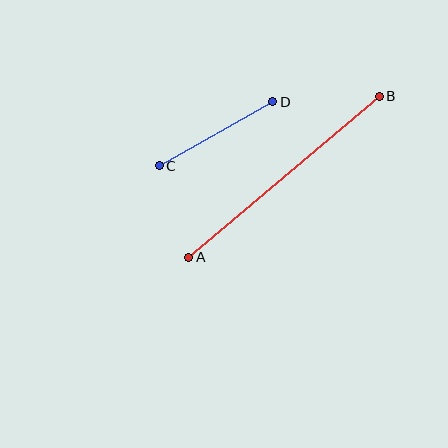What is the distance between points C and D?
The distance is approximately 131 pixels.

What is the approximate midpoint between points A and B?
The midpoint is at approximately (284, 177) pixels.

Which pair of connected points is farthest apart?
Points A and B are farthest apart.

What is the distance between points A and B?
The distance is approximately 249 pixels.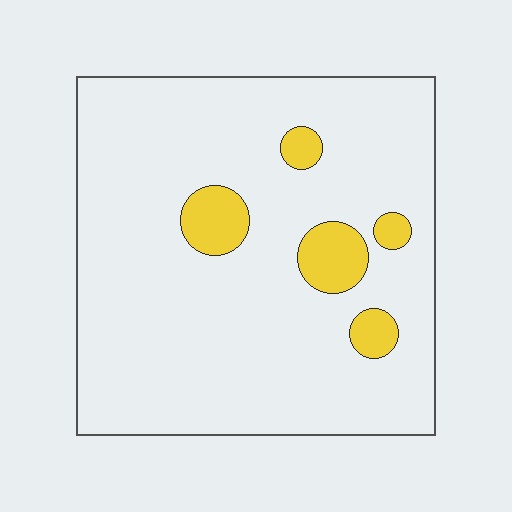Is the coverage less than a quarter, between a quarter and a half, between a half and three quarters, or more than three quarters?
Less than a quarter.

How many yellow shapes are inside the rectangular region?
5.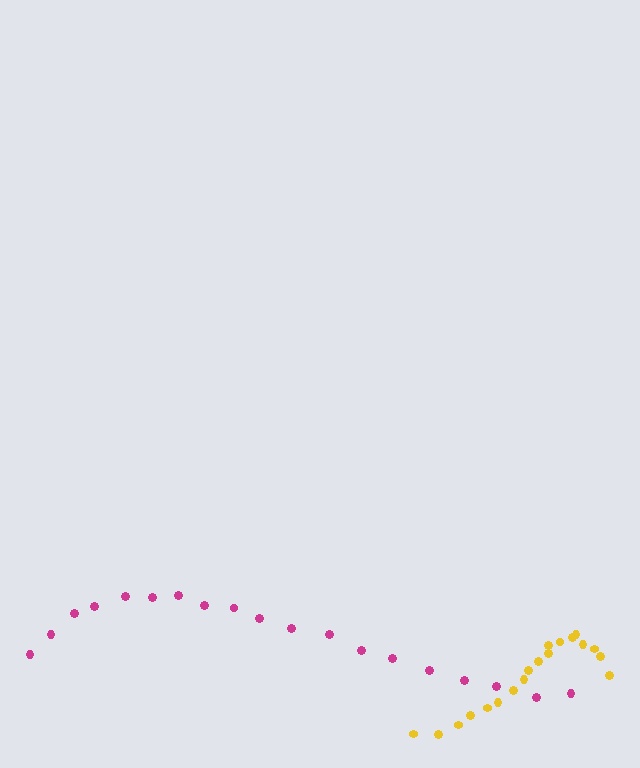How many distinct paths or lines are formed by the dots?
There are 2 distinct paths.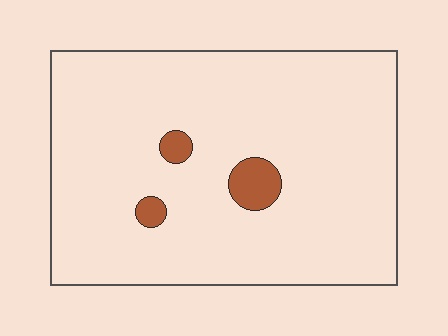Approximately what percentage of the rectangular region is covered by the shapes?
Approximately 5%.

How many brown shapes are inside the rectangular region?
3.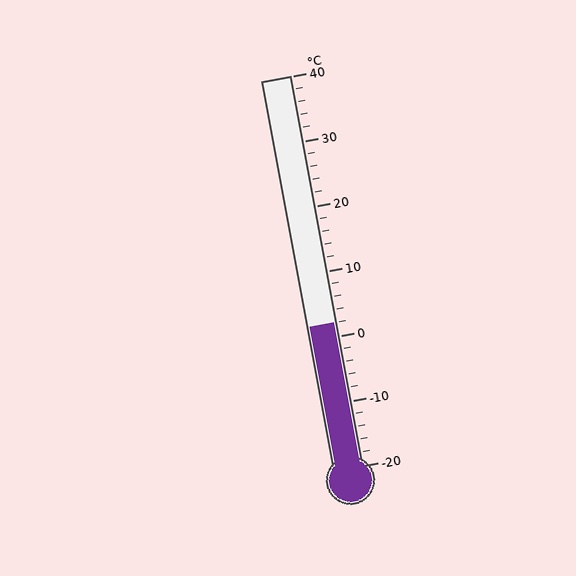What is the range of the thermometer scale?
The thermometer scale ranges from -20°C to 40°C.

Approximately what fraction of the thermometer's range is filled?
The thermometer is filled to approximately 35% of its range.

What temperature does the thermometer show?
The thermometer shows approximately 2°C.